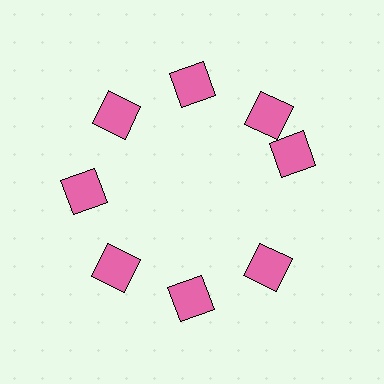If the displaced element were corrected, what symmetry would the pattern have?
It would have 8-fold rotational symmetry — the pattern would map onto itself every 45 degrees.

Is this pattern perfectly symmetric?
No. The 8 pink squares are arranged in a ring, but one element near the 3 o'clock position is rotated out of alignment along the ring, breaking the 8-fold rotational symmetry.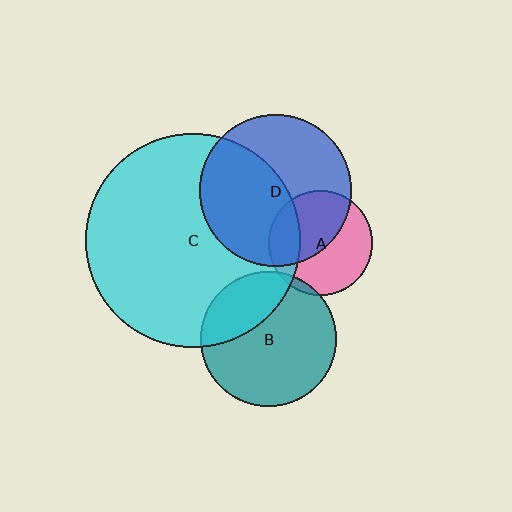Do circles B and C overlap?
Yes.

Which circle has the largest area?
Circle C (cyan).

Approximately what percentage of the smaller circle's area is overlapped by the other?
Approximately 30%.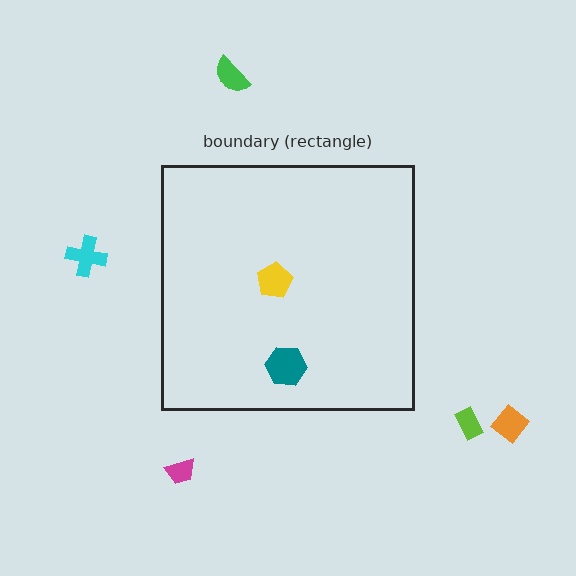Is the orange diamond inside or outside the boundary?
Outside.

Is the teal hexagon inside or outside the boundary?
Inside.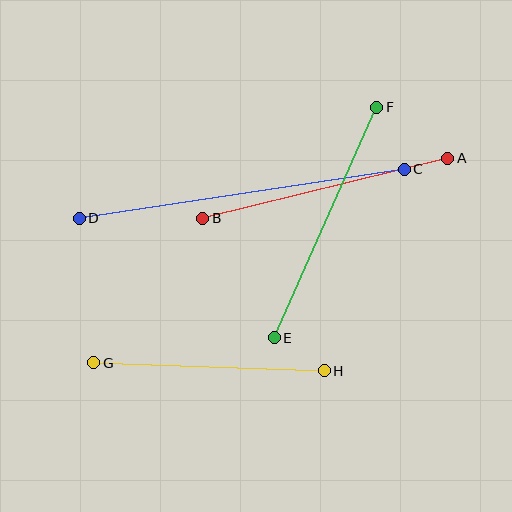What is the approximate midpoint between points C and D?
The midpoint is at approximately (242, 194) pixels.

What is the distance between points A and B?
The distance is approximately 252 pixels.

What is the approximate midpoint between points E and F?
The midpoint is at approximately (326, 223) pixels.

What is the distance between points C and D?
The distance is approximately 329 pixels.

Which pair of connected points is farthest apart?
Points C and D are farthest apart.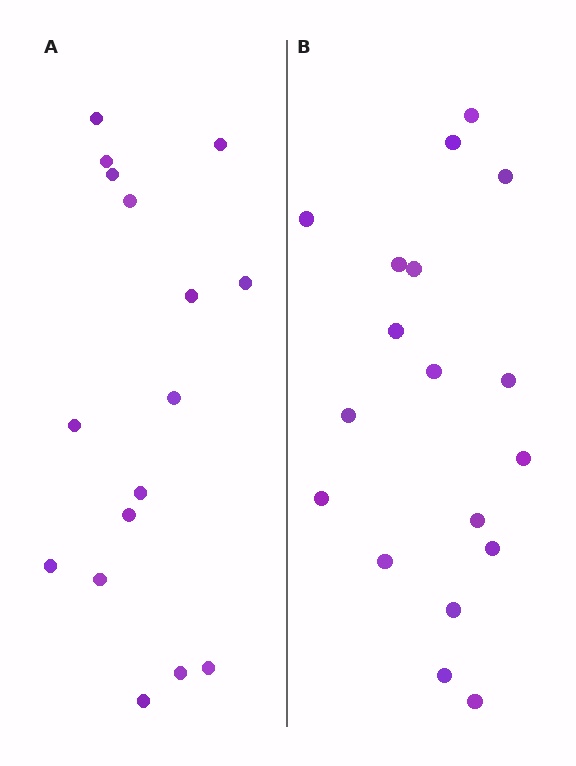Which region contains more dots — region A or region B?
Region B (the right region) has more dots.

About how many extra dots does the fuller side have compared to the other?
Region B has just a few more — roughly 2 or 3 more dots than region A.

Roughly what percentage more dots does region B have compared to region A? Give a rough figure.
About 10% more.